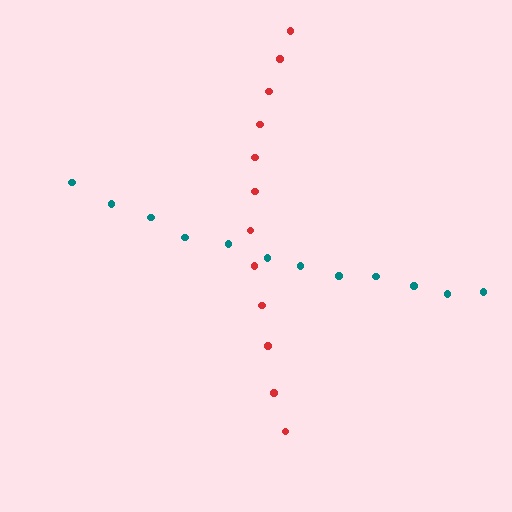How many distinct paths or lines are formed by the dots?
There are 2 distinct paths.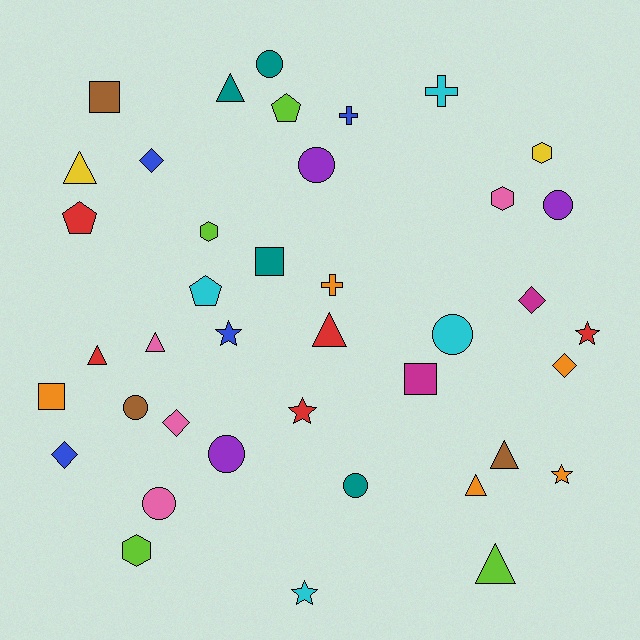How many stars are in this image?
There are 5 stars.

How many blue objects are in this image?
There are 4 blue objects.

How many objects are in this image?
There are 40 objects.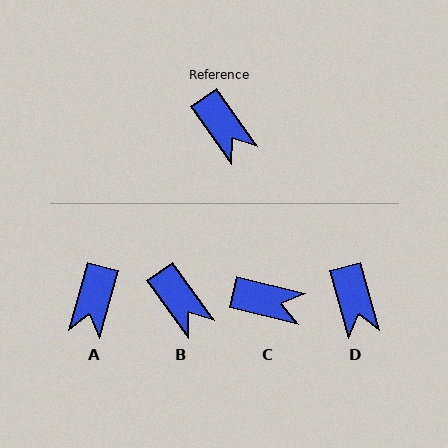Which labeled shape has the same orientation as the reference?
B.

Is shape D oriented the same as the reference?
No, it is off by about 20 degrees.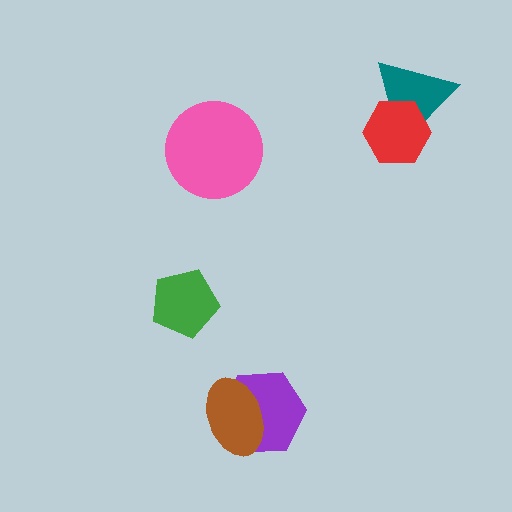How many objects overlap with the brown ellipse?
1 object overlaps with the brown ellipse.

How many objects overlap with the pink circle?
0 objects overlap with the pink circle.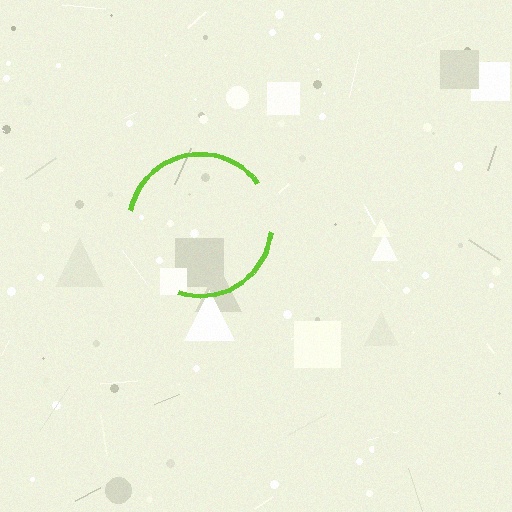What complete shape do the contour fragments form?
The contour fragments form a circle.